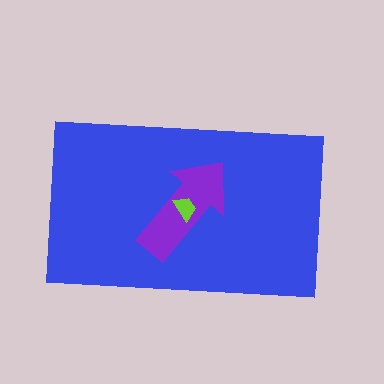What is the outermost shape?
The blue rectangle.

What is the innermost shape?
The lime trapezoid.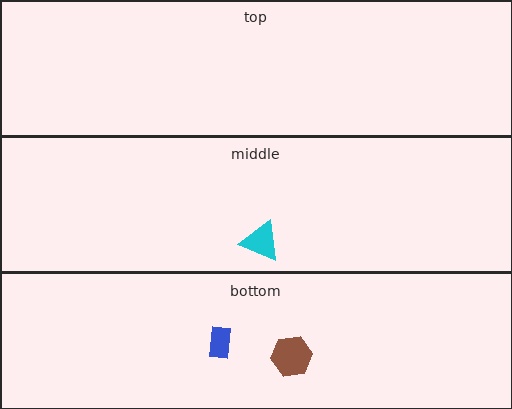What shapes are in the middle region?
The cyan triangle.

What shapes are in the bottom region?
The brown hexagon, the blue rectangle.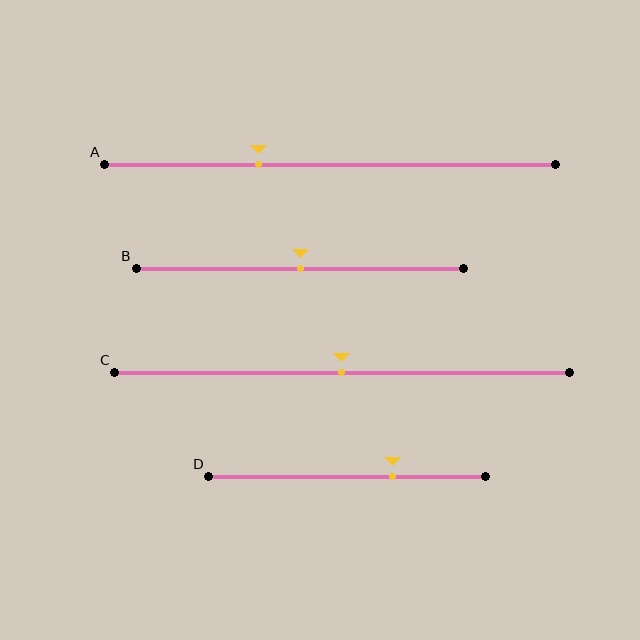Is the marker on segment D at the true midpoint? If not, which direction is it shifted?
No, the marker on segment D is shifted to the right by about 16% of the segment length.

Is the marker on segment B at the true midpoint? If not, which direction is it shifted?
Yes, the marker on segment B is at the true midpoint.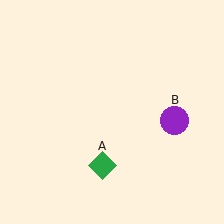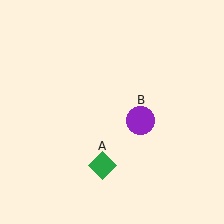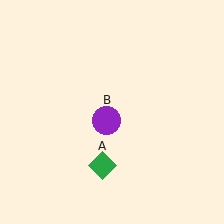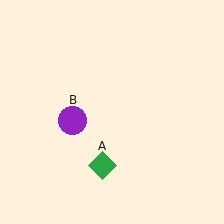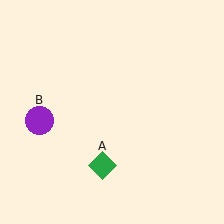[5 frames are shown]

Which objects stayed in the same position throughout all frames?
Green diamond (object A) remained stationary.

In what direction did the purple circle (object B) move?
The purple circle (object B) moved left.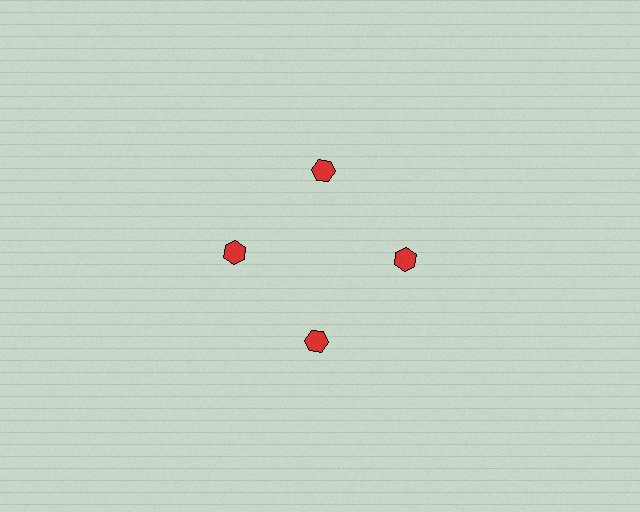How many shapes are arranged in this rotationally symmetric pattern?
There are 4 shapes, arranged in 4 groups of 1.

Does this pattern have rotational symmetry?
Yes, this pattern has 4-fold rotational symmetry. It looks the same after rotating 90 degrees around the center.